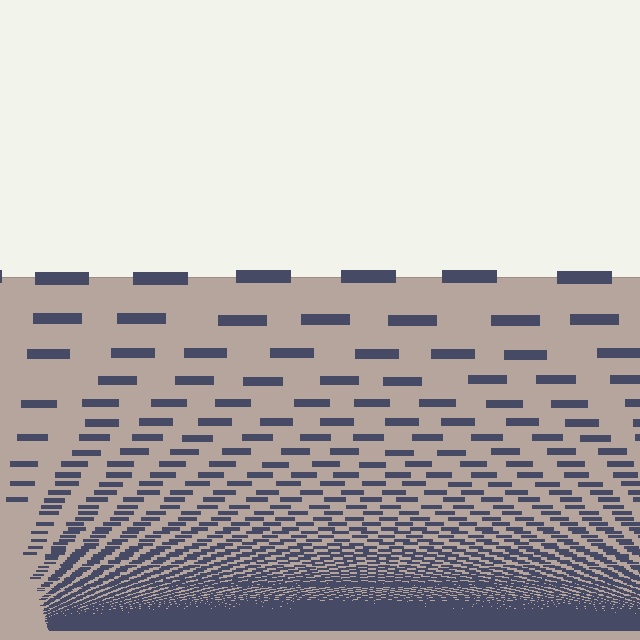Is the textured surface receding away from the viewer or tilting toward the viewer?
The surface appears to tilt toward the viewer. Texture elements get larger and sparser toward the top.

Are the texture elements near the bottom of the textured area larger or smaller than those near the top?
Smaller. The gradient is inverted — elements near the bottom are smaller and denser.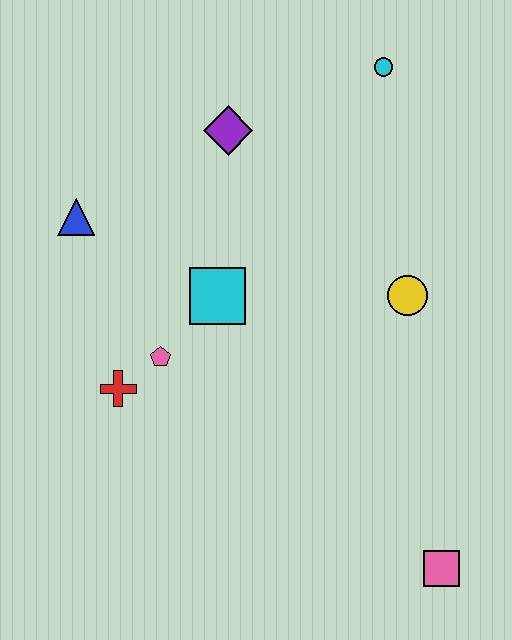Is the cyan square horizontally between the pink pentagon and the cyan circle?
Yes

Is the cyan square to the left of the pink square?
Yes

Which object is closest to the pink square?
The yellow circle is closest to the pink square.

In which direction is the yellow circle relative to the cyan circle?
The yellow circle is below the cyan circle.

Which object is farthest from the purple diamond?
The pink square is farthest from the purple diamond.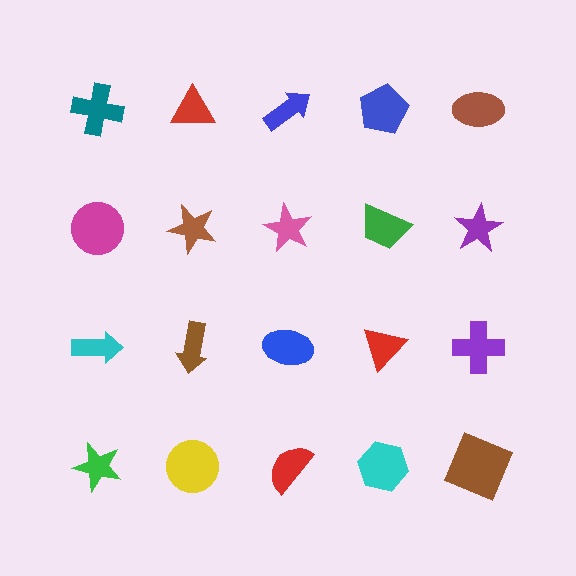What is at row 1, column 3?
A blue arrow.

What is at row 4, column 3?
A red semicircle.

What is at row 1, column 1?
A teal cross.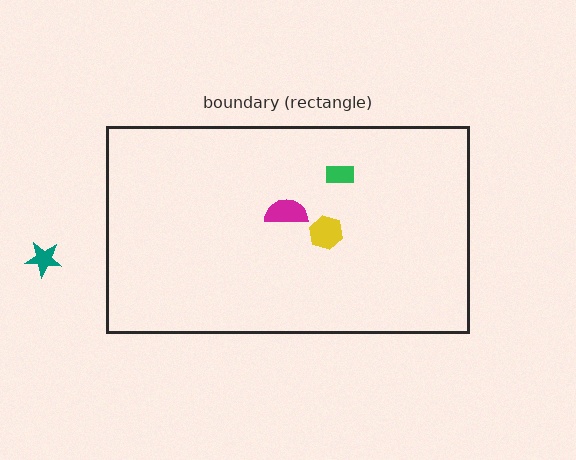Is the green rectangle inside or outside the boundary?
Inside.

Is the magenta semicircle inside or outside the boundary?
Inside.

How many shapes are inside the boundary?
3 inside, 1 outside.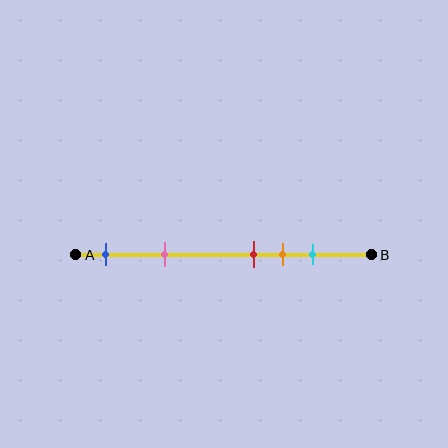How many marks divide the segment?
There are 5 marks dividing the segment.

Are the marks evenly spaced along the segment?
No, the marks are not evenly spaced.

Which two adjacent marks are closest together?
The red and orange marks are the closest adjacent pair.